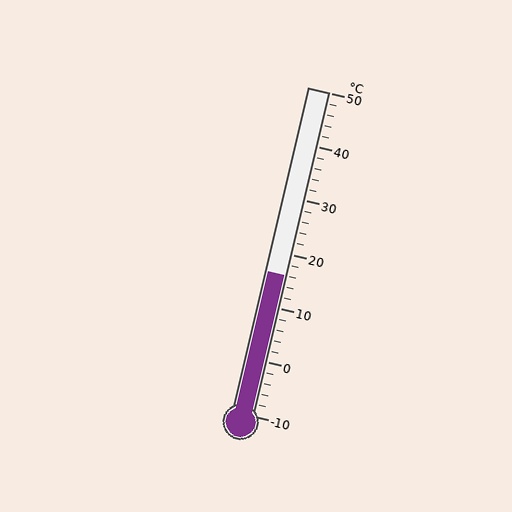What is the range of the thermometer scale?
The thermometer scale ranges from -10°C to 50°C.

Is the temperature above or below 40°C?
The temperature is below 40°C.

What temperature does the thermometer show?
The thermometer shows approximately 16°C.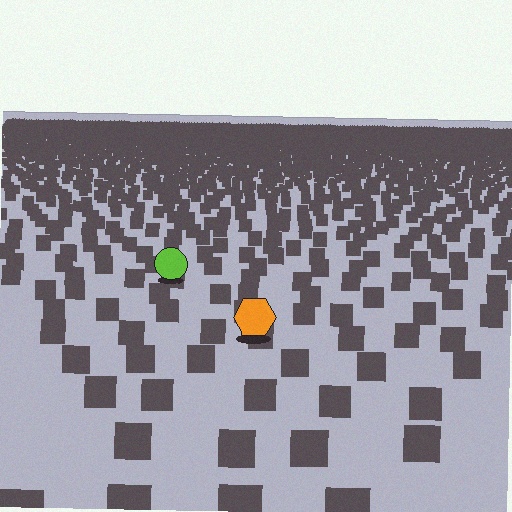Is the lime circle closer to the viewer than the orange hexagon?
No. The orange hexagon is closer — you can tell from the texture gradient: the ground texture is coarser near it.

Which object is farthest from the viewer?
The lime circle is farthest from the viewer. It appears smaller and the ground texture around it is denser.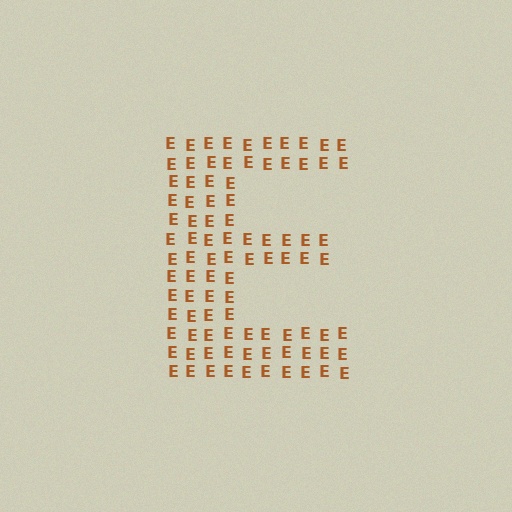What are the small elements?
The small elements are letter E's.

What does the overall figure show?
The overall figure shows the letter E.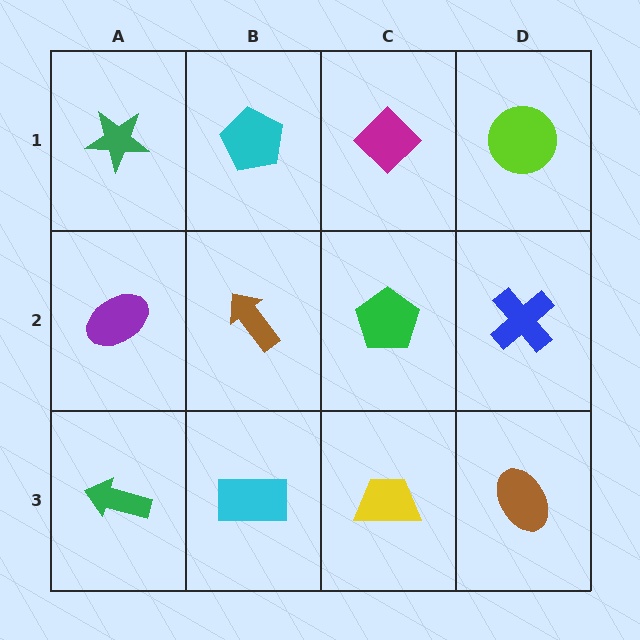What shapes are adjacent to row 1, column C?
A green pentagon (row 2, column C), a cyan pentagon (row 1, column B), a lime circle (row 1, column D).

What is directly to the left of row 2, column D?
A green pentagon.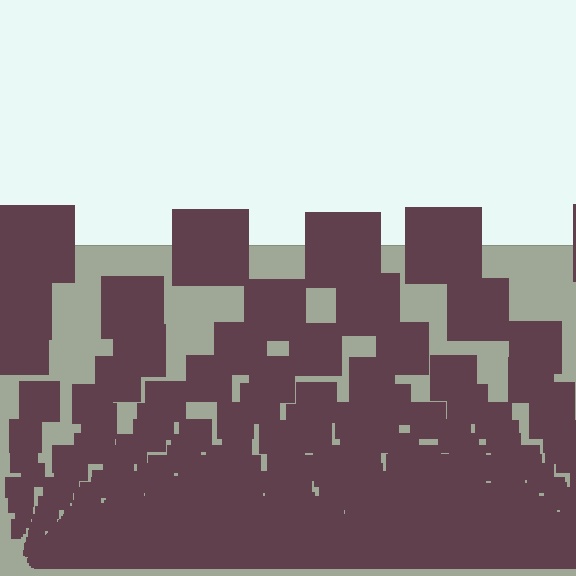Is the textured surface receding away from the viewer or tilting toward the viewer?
The surface appears to tilt toward the viewer. Texture elements get larger and sparser toward the top.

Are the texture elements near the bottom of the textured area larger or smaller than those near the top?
Smaller. The gradient is inverted — elements near the bottom are smaller and denser.